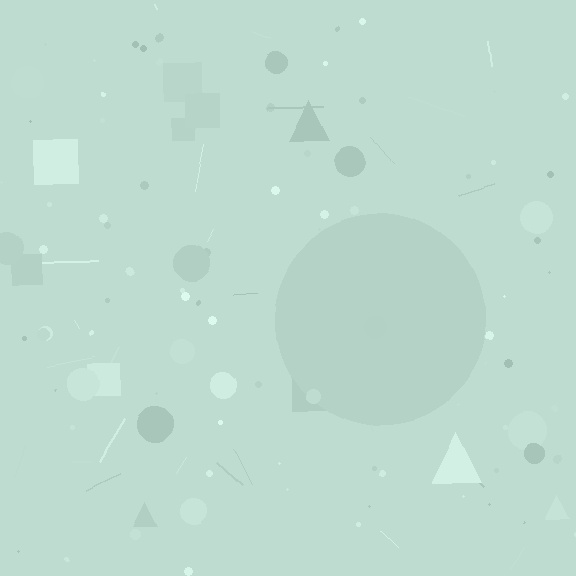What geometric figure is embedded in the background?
A circle is embedded in the background.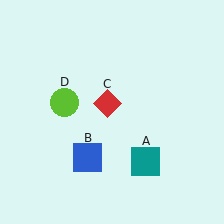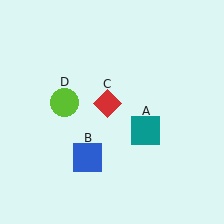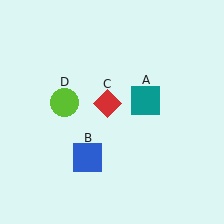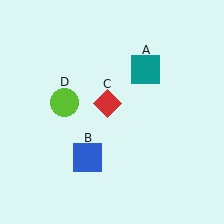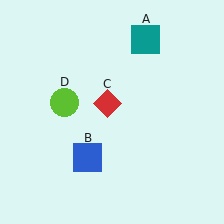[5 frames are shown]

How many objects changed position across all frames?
1 object changed position: teal square (object A).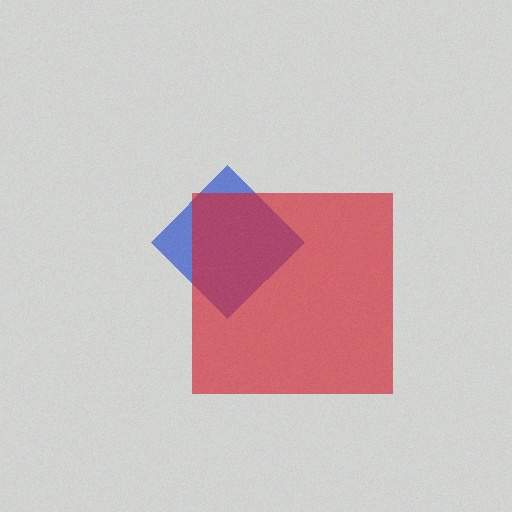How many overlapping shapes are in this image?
There are 2 overlapping shapes in the image.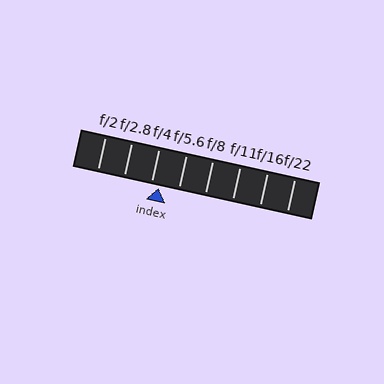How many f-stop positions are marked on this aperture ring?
There are 8 f-stop positions marked.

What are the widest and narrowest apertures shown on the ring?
The widest aperture shown is f/2 and the narrowest is f/22.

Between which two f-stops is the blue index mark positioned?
The index mark is between f/4 and f/5.6.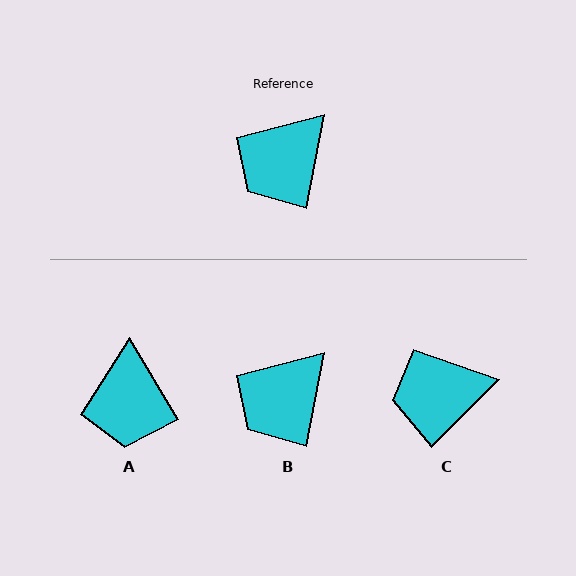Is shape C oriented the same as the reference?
No, it is off by about 34 degrees.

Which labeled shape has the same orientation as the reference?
B.